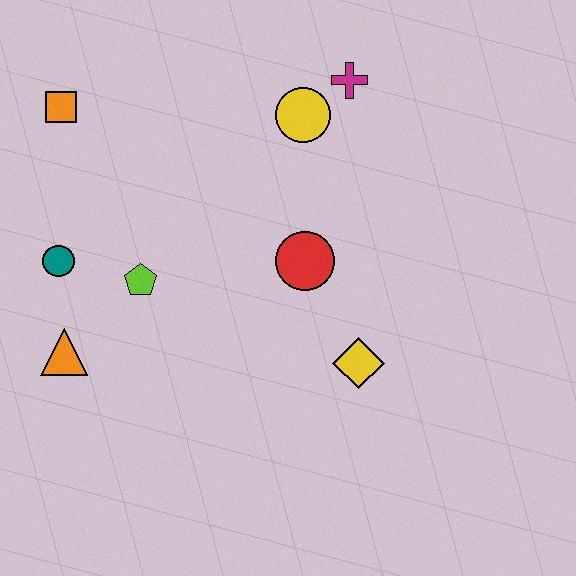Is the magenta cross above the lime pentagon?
Yes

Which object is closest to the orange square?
The teal circle is closest to the orange square.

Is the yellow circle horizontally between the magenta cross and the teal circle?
Yes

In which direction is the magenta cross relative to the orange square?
The magenta cross is to the right of the orange square.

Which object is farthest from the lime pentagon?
The magenta cross is farthest from the lime pentagon.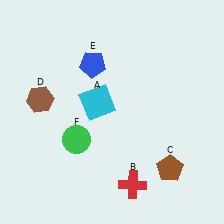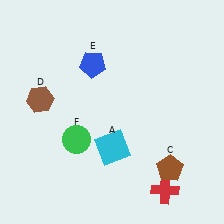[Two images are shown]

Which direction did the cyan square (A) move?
The cyan square (A) moved down.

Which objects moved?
The objects that moved are: the cyan square (A), the red cross (B).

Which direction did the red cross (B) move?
The red cross (B) moved right.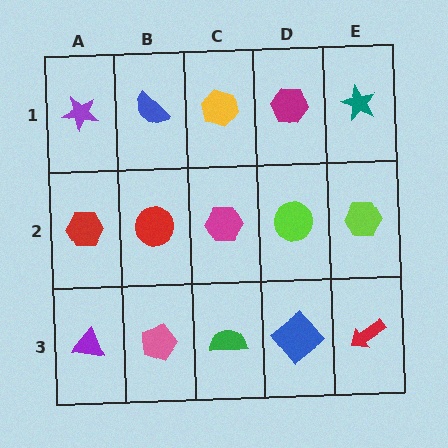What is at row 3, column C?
A green semicircle.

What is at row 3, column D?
A blue diamond.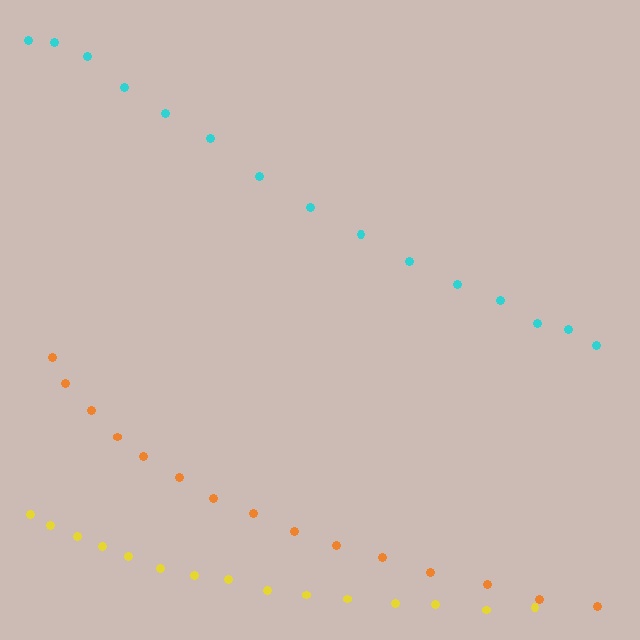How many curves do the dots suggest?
There are 3 distinct paths.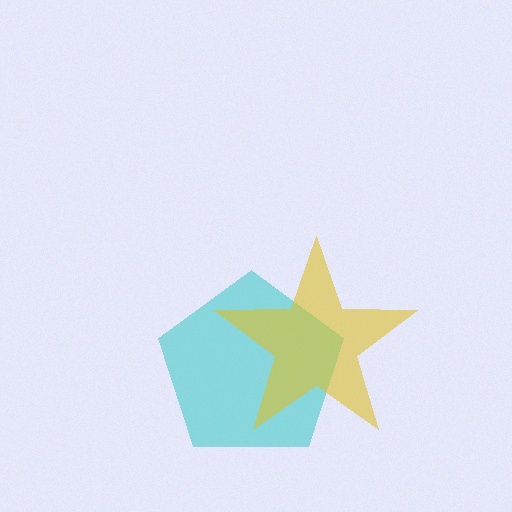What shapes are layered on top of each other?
The layered shapes are: a cyan pentagon, a yellow star.